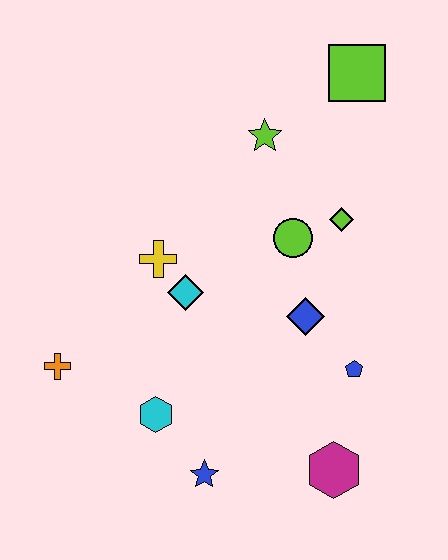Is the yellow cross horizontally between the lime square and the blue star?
No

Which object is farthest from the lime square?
The blue star is farthest from the lime square.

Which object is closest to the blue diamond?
The blue pentagon is closest to the blue diamond.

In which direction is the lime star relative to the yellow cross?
The lime star is above the yellow cross.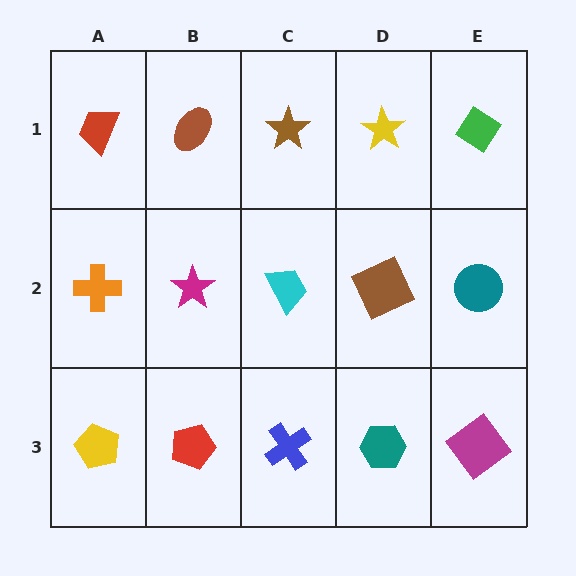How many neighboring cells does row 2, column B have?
4.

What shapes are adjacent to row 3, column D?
A brown square (row 2, column D), a blue cross (row 3, column C), a magenta diamond (row 3, column E).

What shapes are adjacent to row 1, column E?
A teal circle (row 2, column E), a yellow star (row 1, column D).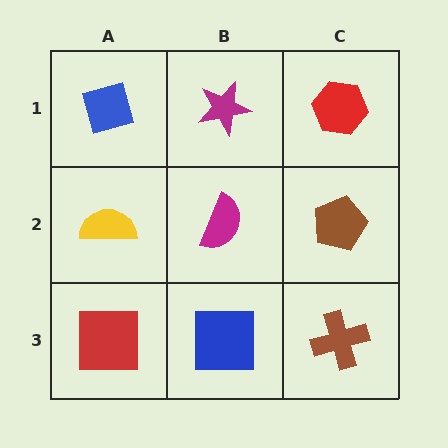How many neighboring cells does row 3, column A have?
2.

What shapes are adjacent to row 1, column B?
A magenta semicircle (row 2, column B), a blue square (row 1, column A), a red hexagon (row 1, column C).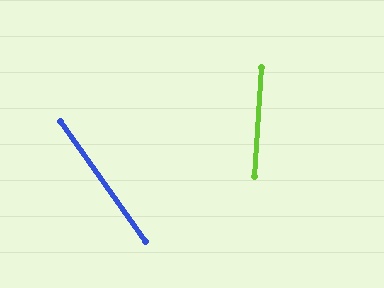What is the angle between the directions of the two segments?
Approximately 39 degrees.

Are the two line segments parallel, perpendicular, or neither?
Neither parallel nor perpendicular — they differ by about 39°.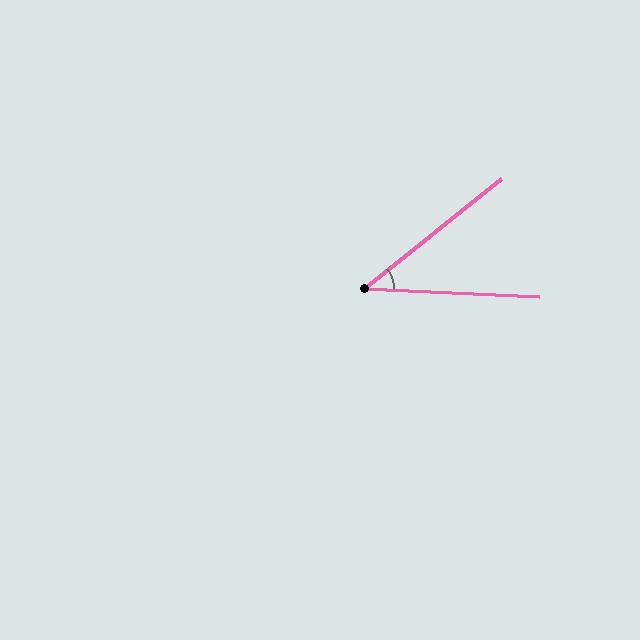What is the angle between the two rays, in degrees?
Approximately 41 degrees.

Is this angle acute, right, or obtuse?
It is acute.